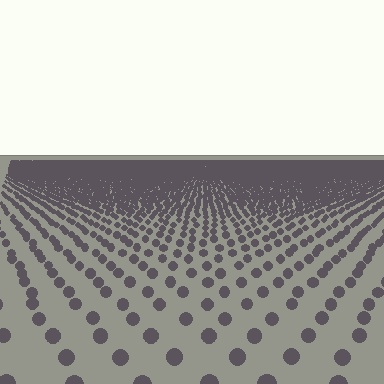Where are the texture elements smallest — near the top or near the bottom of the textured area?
Near the top.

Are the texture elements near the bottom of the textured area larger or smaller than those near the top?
Larger. Near the bottom, elements are closer to the viewer and appear at a bigger on-screen size.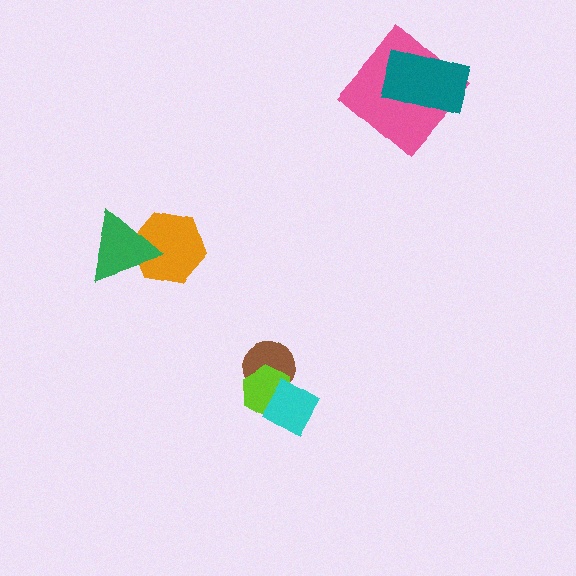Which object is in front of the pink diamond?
The teal rectangle is in front of the pink diamond.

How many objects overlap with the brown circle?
2 objects overlap with the brown circle.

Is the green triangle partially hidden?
No, no other shape covers it.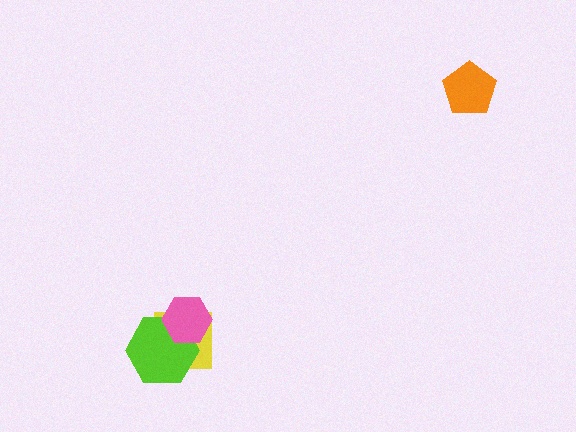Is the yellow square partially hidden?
Yes, it is partially covered by another shape.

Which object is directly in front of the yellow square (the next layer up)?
The lime hexagon is directly in front of the yellow square.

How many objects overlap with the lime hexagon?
2 objects overlap with the lime hexagon.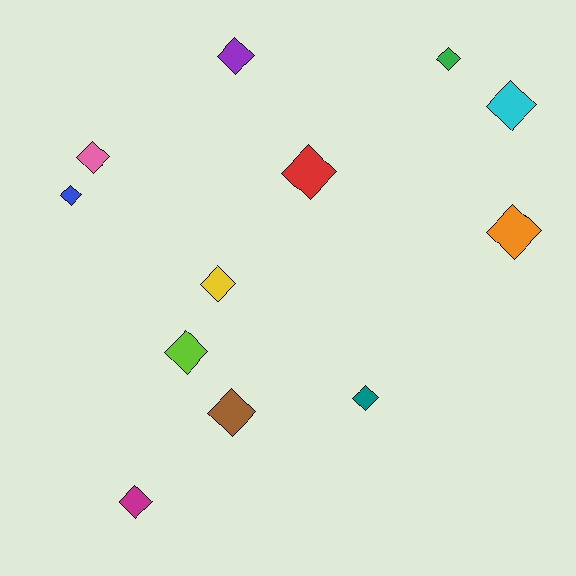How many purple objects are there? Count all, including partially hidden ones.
There is 1 purple object.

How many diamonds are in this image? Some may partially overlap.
There are 12 diamonds.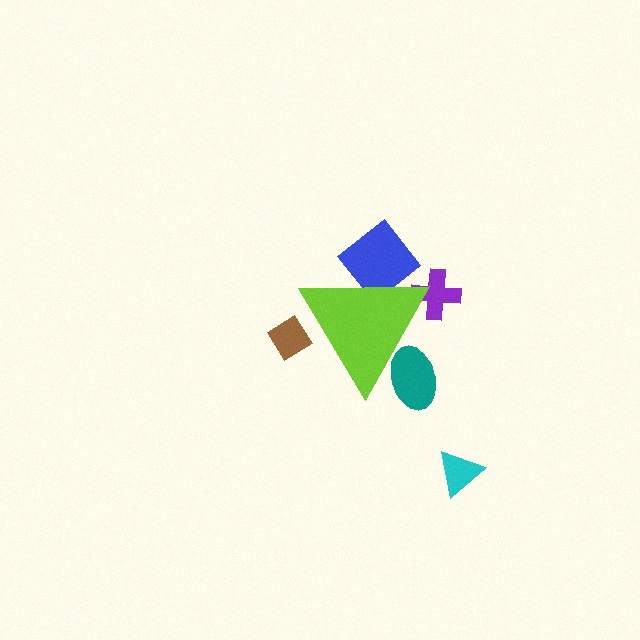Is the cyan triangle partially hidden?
No, the cyan triangle is fully visible.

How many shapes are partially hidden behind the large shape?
4 shapes are partially hidden.